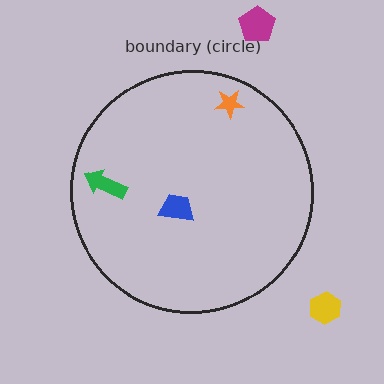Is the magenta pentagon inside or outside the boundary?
Outside.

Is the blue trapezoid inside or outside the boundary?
Inside.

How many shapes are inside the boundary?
3 inside, 2 outside.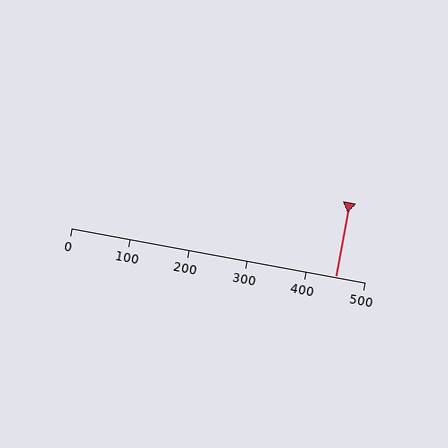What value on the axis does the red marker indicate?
The marker indicates approximately 450.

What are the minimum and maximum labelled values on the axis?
The axis runs from 0 to 500.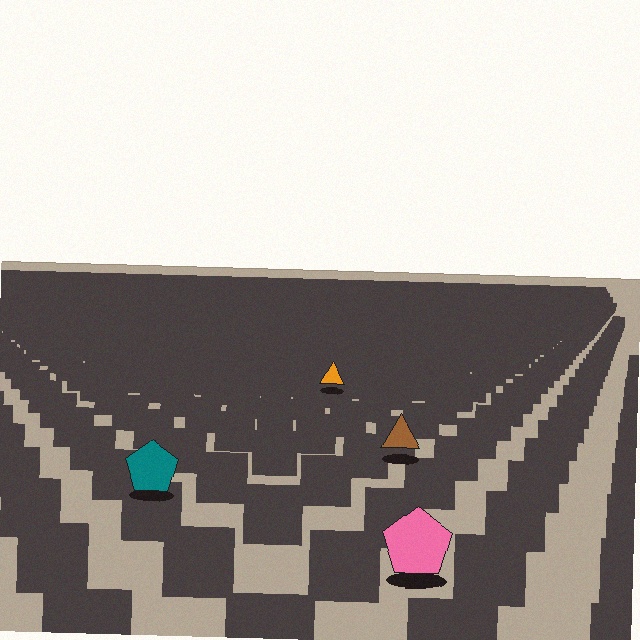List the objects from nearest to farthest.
From nearest to farthest: the pink pentagon, the teal pentagon, the brown triangle, the orange triangle.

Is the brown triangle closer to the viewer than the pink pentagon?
No. The pink pentagon is closer — you can tell from the texture gradient: the ground texture is coarser near it.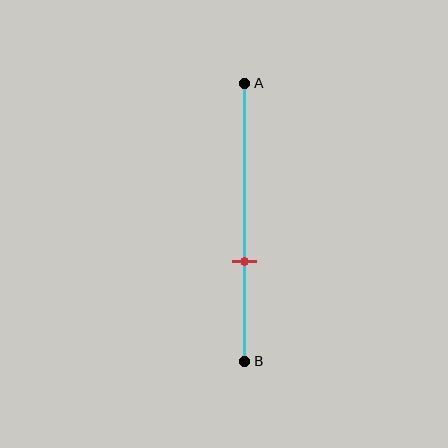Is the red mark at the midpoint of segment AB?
No, the mark is at about 65% from A, not at the 50% midpoint.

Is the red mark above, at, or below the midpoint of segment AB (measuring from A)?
The red mark is below the midpoint of segment AB.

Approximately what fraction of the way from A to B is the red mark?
The red mark is approximately 65% of the way from A to B.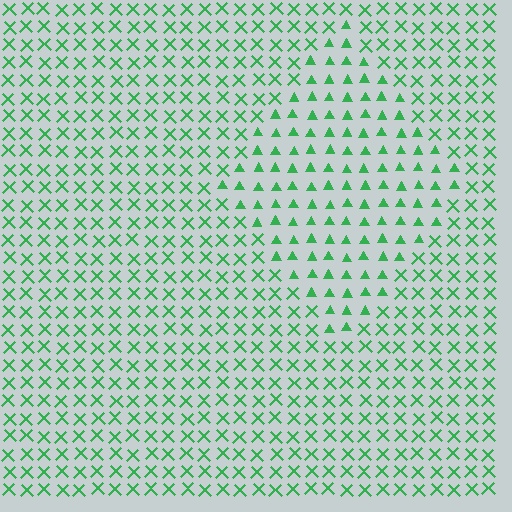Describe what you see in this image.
The image is filled with small green elements arranged in a uniform grid. A diamond-shaped region contains triangles, while the surrounding area contains X marks. The boundary is defined purely by the change in element shape.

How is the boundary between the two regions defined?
The boundary is defined by a change in element shape: triangles inside vs. X marks outside. All elements share the same color and spacing.